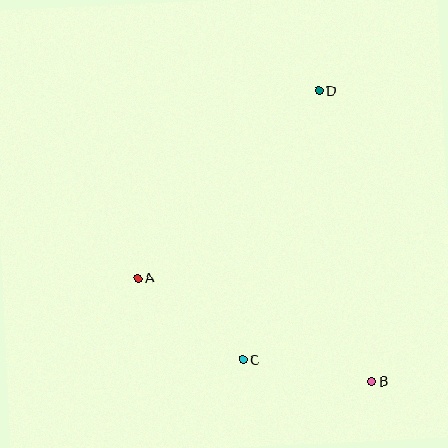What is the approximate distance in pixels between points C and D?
The distance between C and D is approximately 280 pixels.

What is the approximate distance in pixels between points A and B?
The distance between A and B is approximately 256 pixels.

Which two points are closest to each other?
Points B and C are closest to each other.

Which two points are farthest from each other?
Points B and D are farthest from each other.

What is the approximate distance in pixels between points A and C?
The distance between A and C is approximately 133 pixels.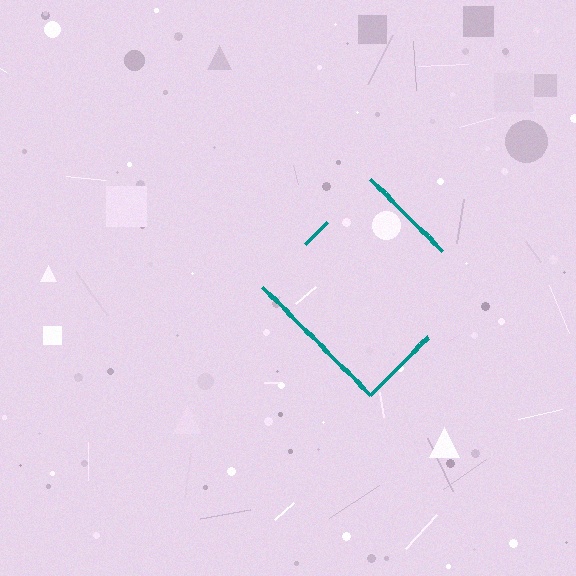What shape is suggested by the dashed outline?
The dashed outline suggests a diamond.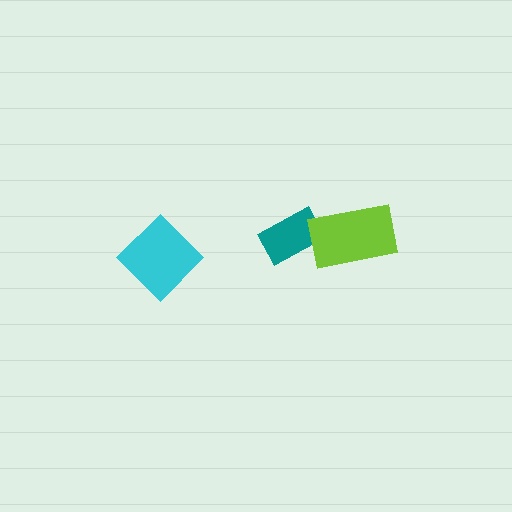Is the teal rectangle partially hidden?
Yes, it is partially covered by another shape.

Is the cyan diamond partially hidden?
No, no other shape covers it.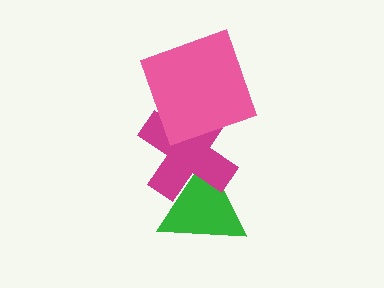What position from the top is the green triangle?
The green triangle is 3rd from the top.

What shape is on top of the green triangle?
The magenta cross is on top of the green triangle.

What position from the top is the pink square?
The pink square is 1st from the top.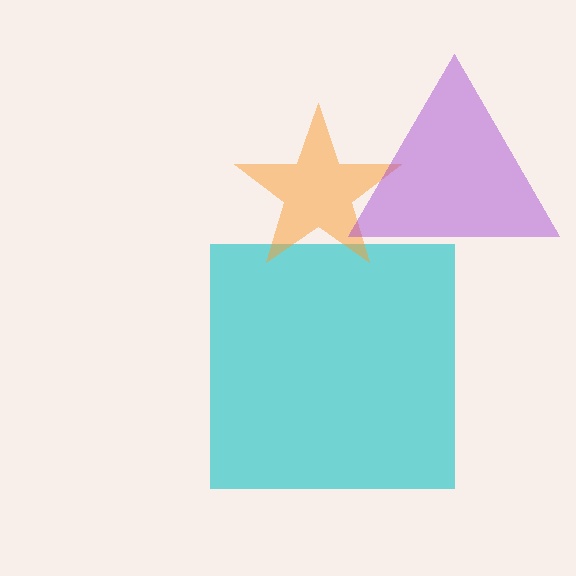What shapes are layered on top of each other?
The layered shapes are: a cyan square, an orange star, a purple triangle.